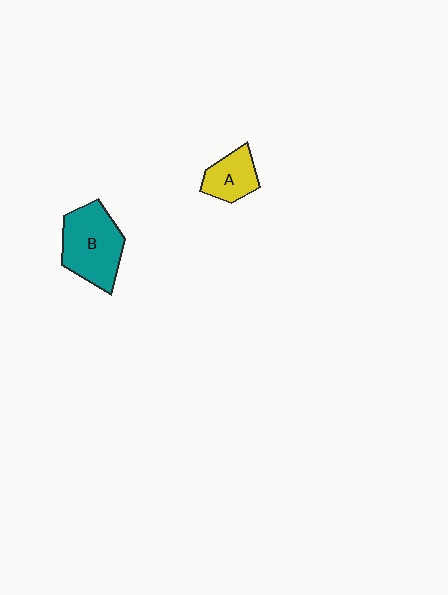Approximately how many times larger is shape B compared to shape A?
Approximately 1.9 times.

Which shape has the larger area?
Shape B (teal).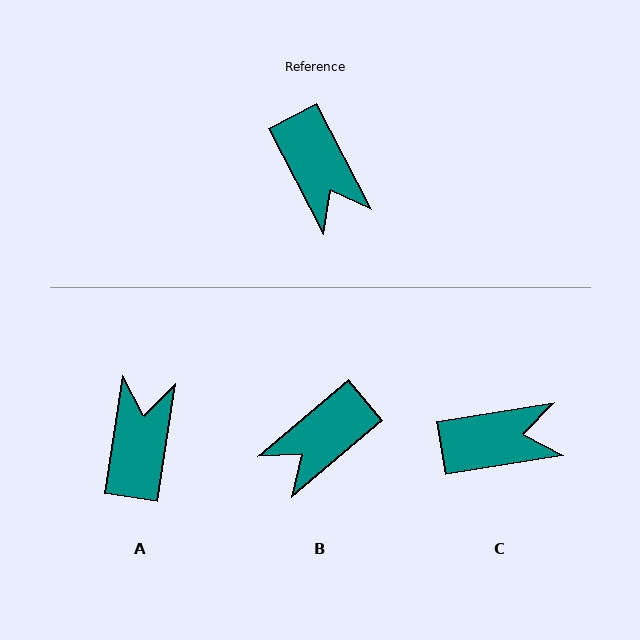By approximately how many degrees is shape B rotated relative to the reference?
Approximately 77 degrees clockwise.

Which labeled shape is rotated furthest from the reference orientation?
A, about 144 degrees away.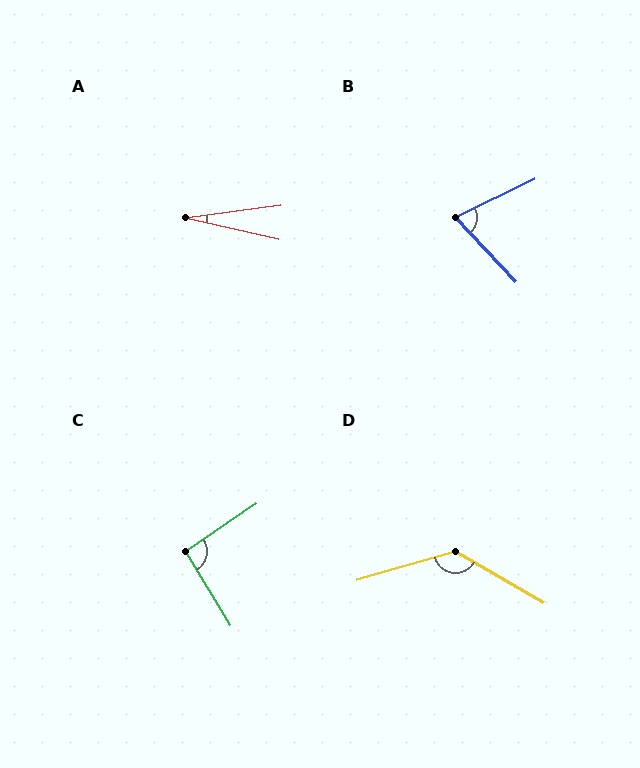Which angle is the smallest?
A, at approximately 20 degrees.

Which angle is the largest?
D, at approximately 134 degrees.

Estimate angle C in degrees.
Approximately 93 degrees.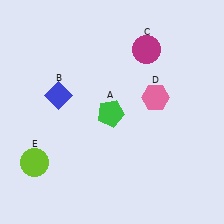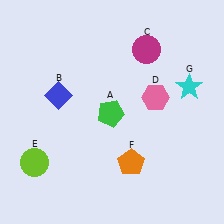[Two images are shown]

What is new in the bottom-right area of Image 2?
An orange pentagon (F) was added in the bottom-right area of Image 2.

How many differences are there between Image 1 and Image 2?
There are 2 differences between the two images.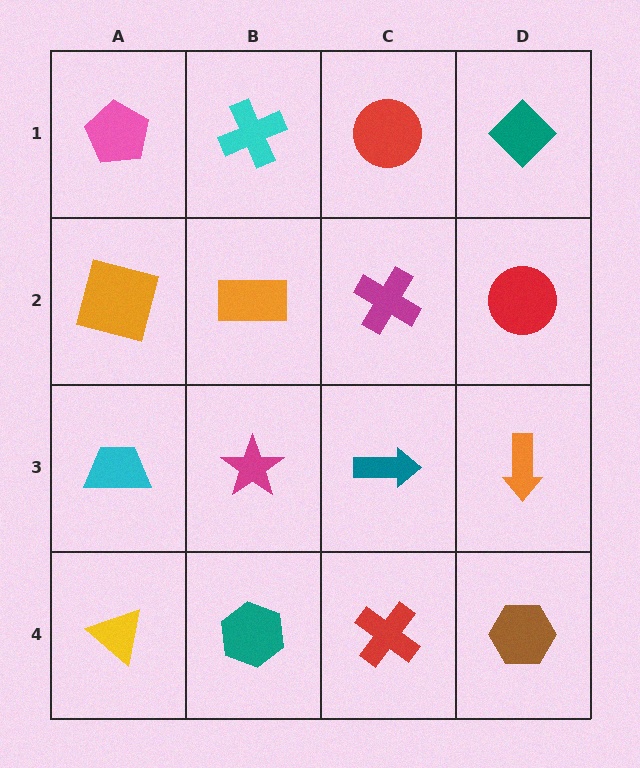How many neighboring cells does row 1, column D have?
2.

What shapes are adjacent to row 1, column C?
A magenta cross (row 2, column C), a cyan cross (row 1, column B), a teal diamond (row 1, column D).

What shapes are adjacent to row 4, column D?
An orange arrow (row 3, column D), a red cross (row 4, column C).